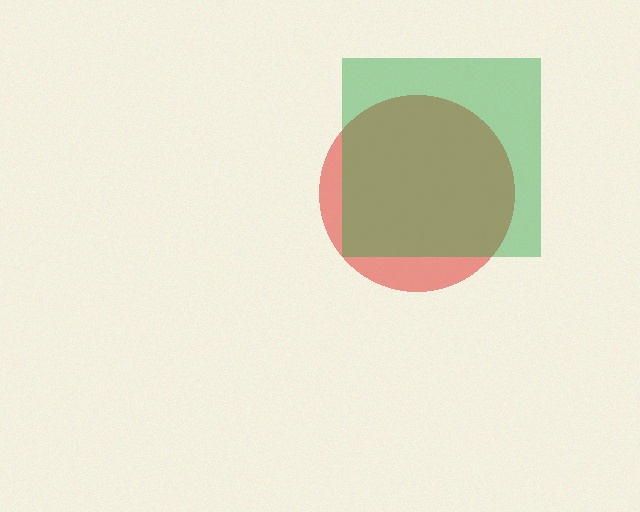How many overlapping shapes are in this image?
There are 2 overlapping shapes in the image.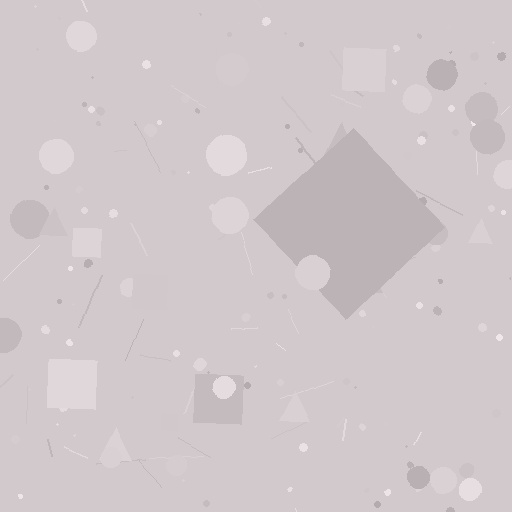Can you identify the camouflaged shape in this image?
The camouflaged shape is a diamond.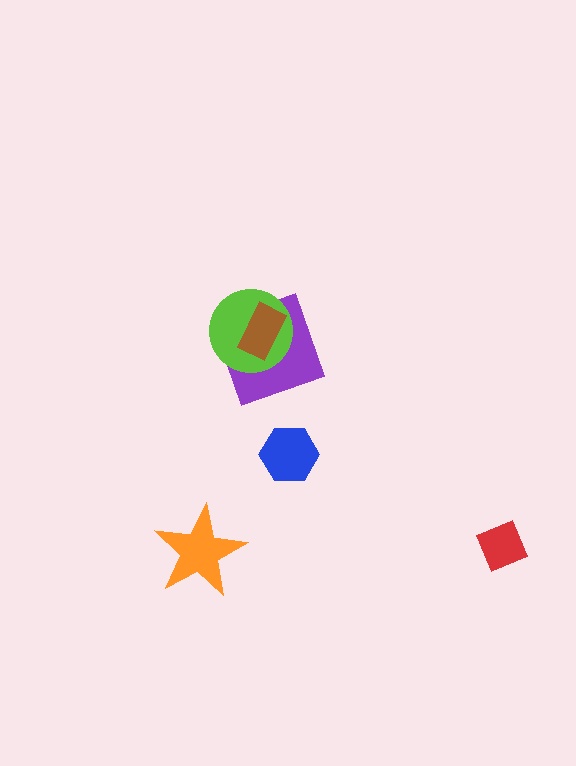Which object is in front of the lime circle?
The brown rectangle is in front of the lime circle.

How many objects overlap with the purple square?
2 objects overlap with the purple square.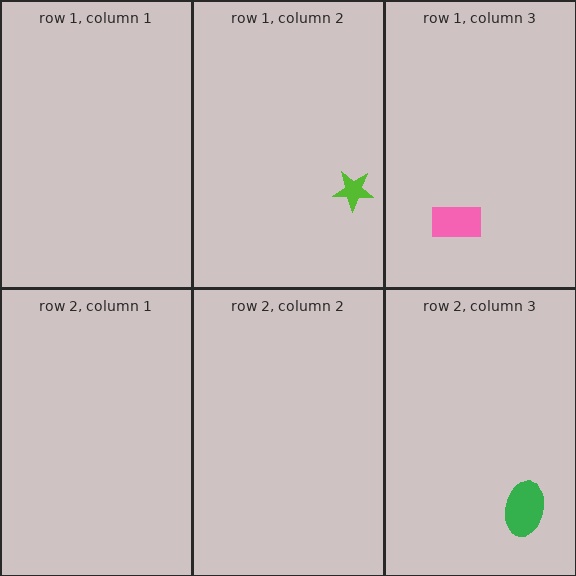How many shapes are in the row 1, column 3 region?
1.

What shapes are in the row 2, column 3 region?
The green ellipse.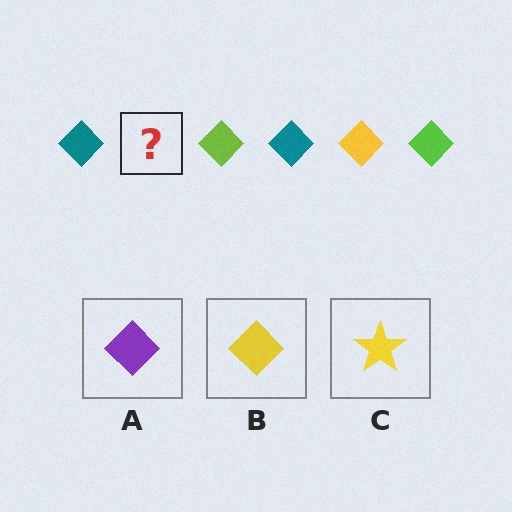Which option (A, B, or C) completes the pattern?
B.